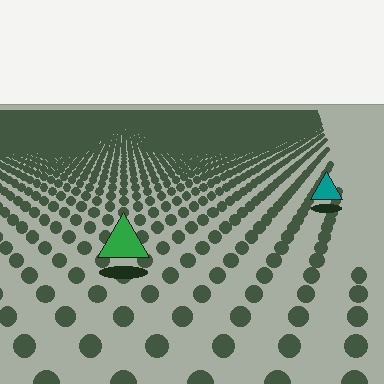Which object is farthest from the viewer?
The teal triangle is farthest from the viewer. It appears smaller and the ground texture around it is denser.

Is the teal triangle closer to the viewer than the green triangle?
No. The green triangle is closer — you can tell from the texture gradient: the ground texture is coarser near it.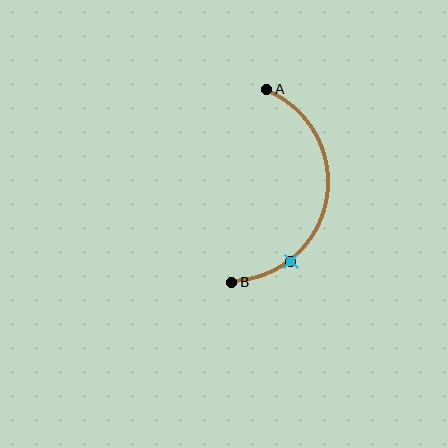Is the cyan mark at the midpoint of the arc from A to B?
No. The cyan mark lies on the arc but is closer to endpoint B. The arc midpoint would be at the point on the curve equidistant along the arc from both A and B.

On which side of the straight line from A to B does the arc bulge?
The arc bulges to the right of the straight line connecting A and B.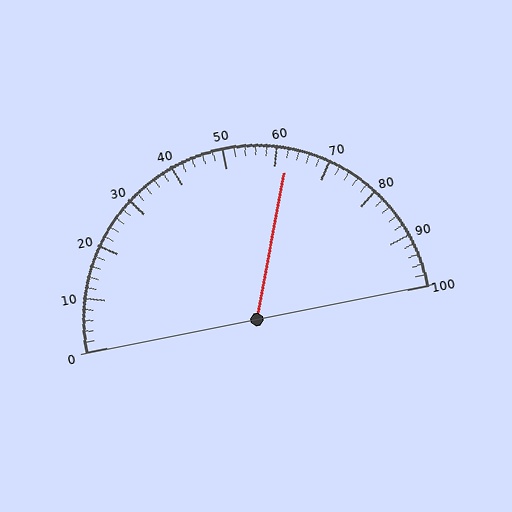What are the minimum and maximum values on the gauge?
The gauge ranges from 0 to 100.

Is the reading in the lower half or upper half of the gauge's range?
The reading is in the upper half of the range (0 to 100).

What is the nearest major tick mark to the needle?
The nearest major tick mark is 60.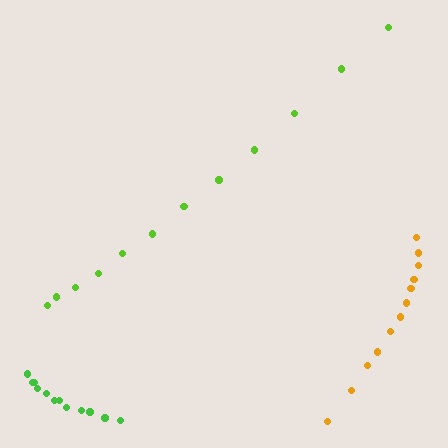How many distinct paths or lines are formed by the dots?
There are 3 distinct paths.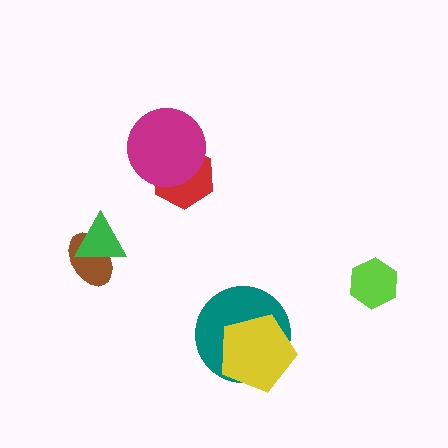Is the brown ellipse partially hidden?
Yes, it is partially covered by another shape.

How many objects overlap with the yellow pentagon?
1 object overlaps with the yellow pentagon.